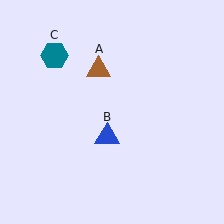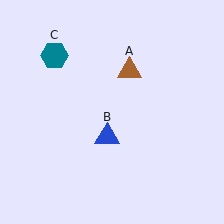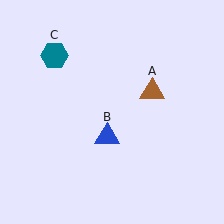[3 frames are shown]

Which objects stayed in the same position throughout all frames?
Blue triangle (object B) and teal hexagon (object C) remained stationary.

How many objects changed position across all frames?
1 object changed position: brown triangle (object A).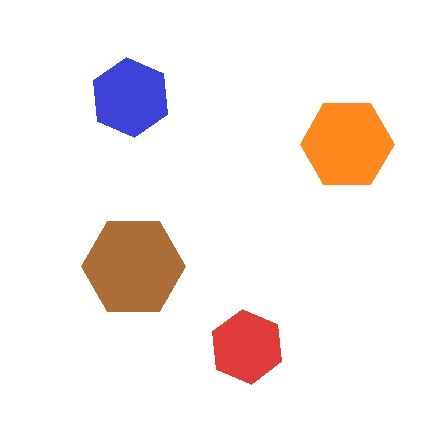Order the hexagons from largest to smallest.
the brown one, the orange one, the blue one, the red one.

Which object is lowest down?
The red hexagon is bottommost.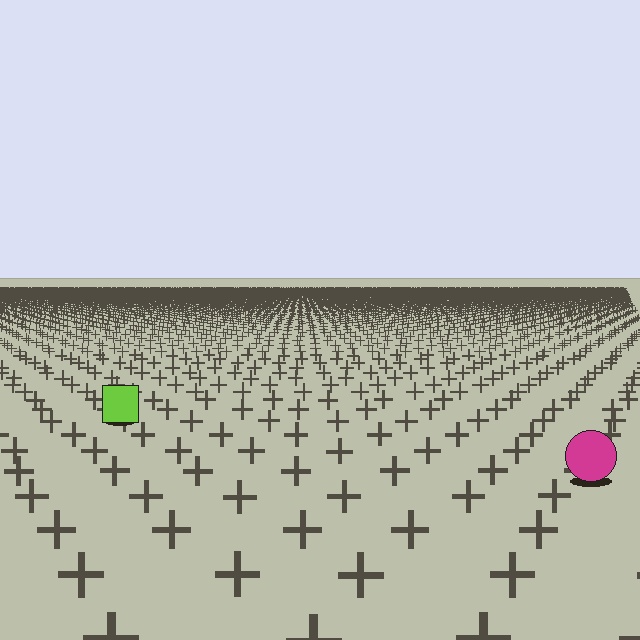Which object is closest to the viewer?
The magenta circle is closest. The texture marks near it are larger and more spread out.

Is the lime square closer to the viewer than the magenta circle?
No. The magenta circle is closer — you can tell from the texture gradient: the ground texture is coarser near it.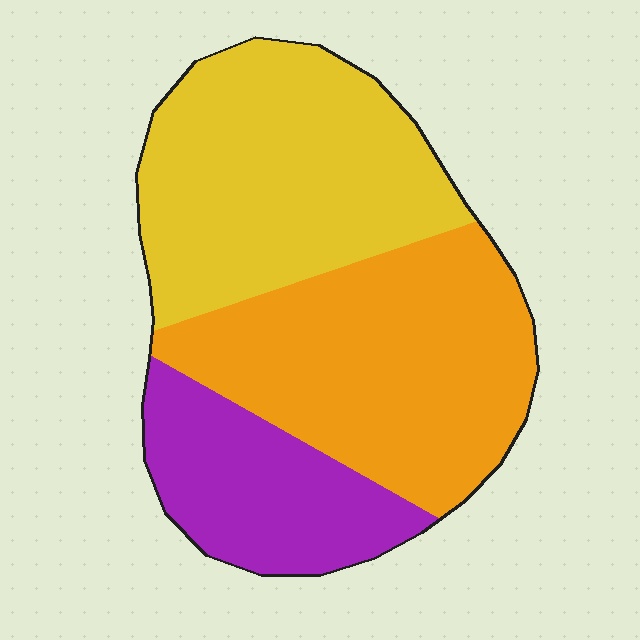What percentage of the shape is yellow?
Yellow takes up about two fifths (2/5) of the shape.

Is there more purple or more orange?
Orange.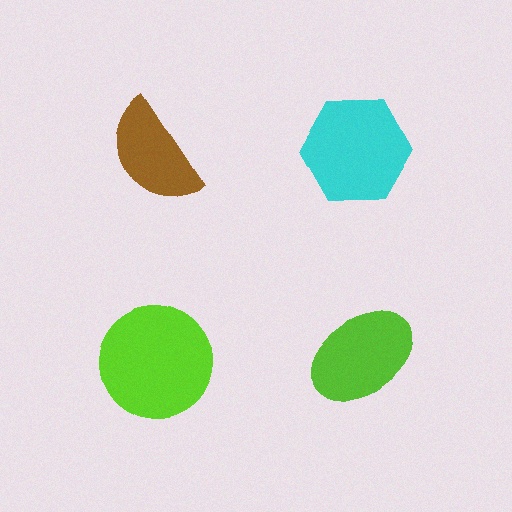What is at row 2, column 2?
A lime ellipse.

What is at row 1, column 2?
A cyan hexagon.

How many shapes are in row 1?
2 shapes.